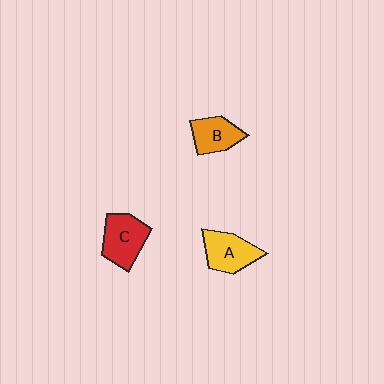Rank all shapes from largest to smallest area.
From largest to smallest: C (red), A (yellow), B (orange).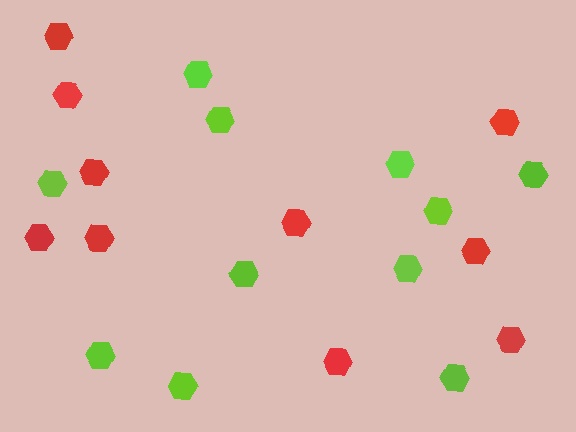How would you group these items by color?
There are 2 groups: one group of red hexagons (10) and one group of lime hexagons (11).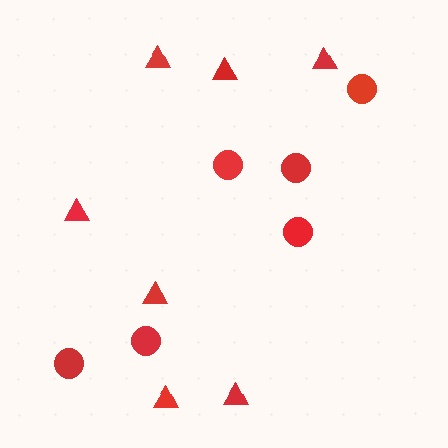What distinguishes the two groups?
There are 2 groups: one group of circles (6) and one group of triangles (7).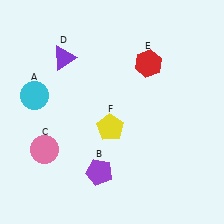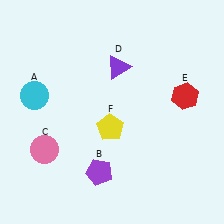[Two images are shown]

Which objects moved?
The objects that moved are: the purple triangle (D), the red hexagon (E).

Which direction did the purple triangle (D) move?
The purple triangle (D) moved right.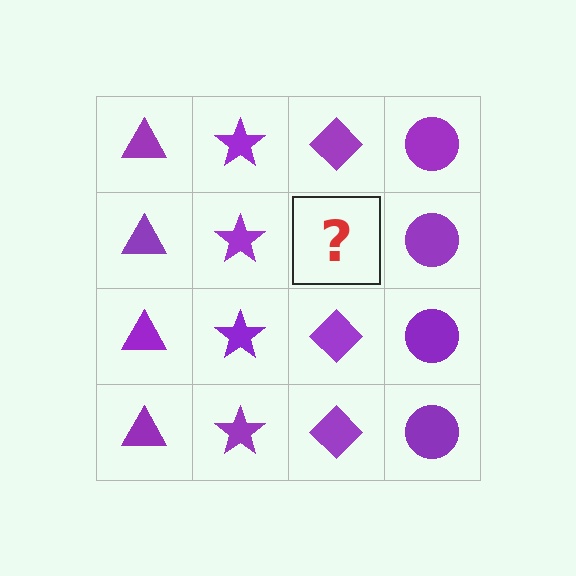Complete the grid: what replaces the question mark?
The question mark should be replaced with a purple diamond.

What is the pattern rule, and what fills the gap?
The rule is that each column has a consistent shape. The gap should be filled with a purple diamond.